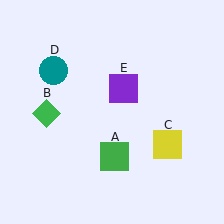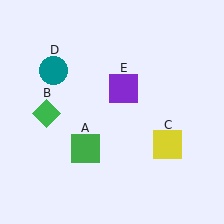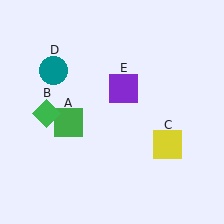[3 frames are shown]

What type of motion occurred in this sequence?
The green square (object A) rotated clockwise around the center of the scene.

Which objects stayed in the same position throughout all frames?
Green diamond (object B) and yellow square (object C) and teal circle (object D) and purple square (object E) remained stationary.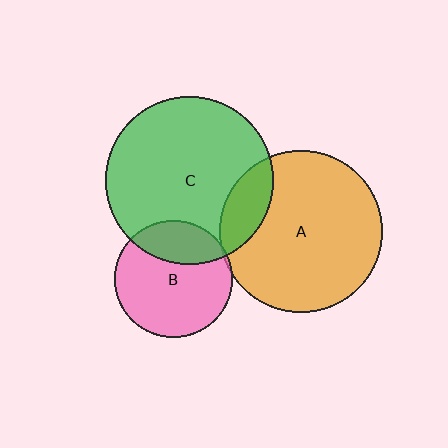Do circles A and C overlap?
Yes.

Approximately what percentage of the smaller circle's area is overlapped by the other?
Approximately 15%.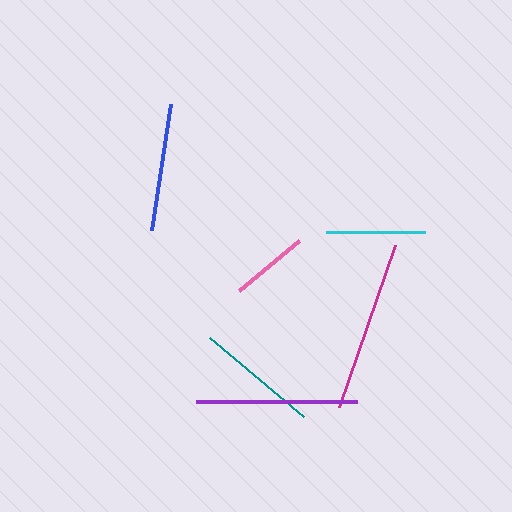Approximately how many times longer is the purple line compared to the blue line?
The purple line is approximately 1.3 times the length of the blue line.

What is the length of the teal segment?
The teal segment is approximately 122 pixels long.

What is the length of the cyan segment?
The cyan segment is approximately 100 pixels long.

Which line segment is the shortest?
The pink line is the shortest at approximately 78 pixels.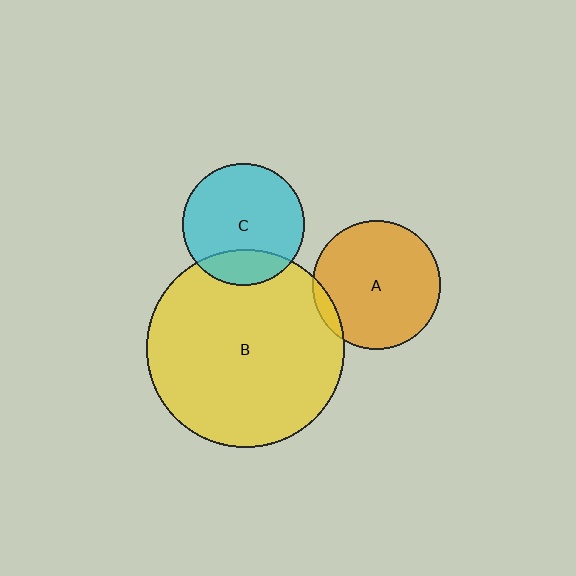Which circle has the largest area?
Circle B (yellow).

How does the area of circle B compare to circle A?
Approximately 2.4 times.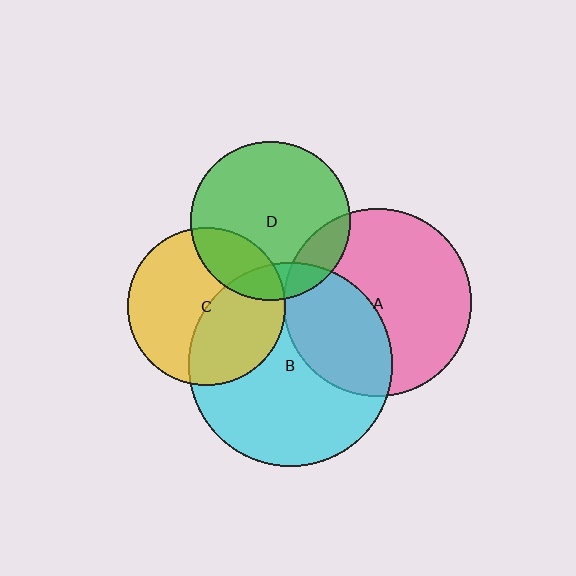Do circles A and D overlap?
Yes.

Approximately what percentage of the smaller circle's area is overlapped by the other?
Approximately 15%.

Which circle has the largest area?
Circle B (cyan).